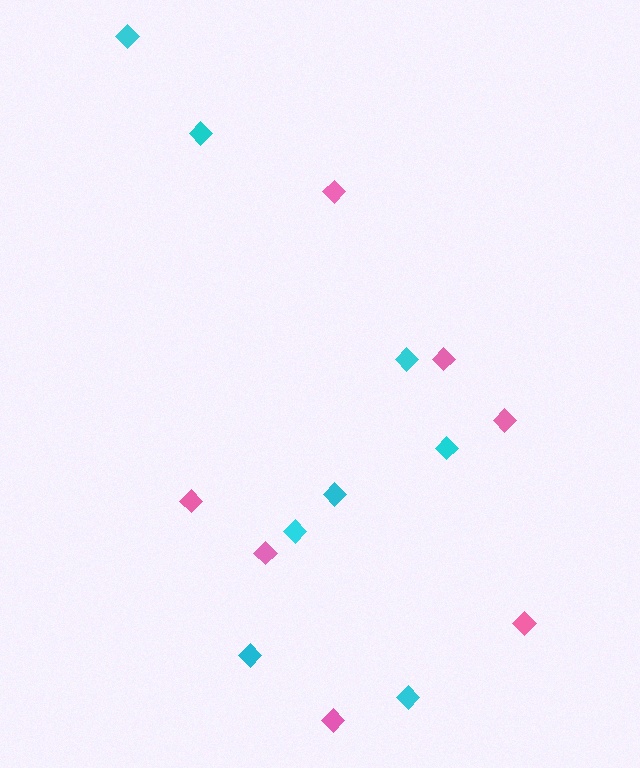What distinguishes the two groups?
There are 2 groups: one group of pink diamonds (7) and one group of cyan diamonds (8).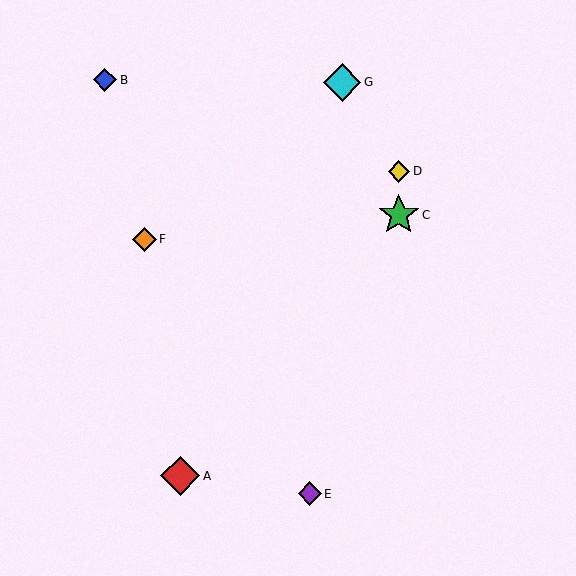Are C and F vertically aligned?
No, C is at x≈399 and F is at x≈144.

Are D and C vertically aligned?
Yes, both are at x≈399.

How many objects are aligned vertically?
2 objects (C, D) are aligned vertically.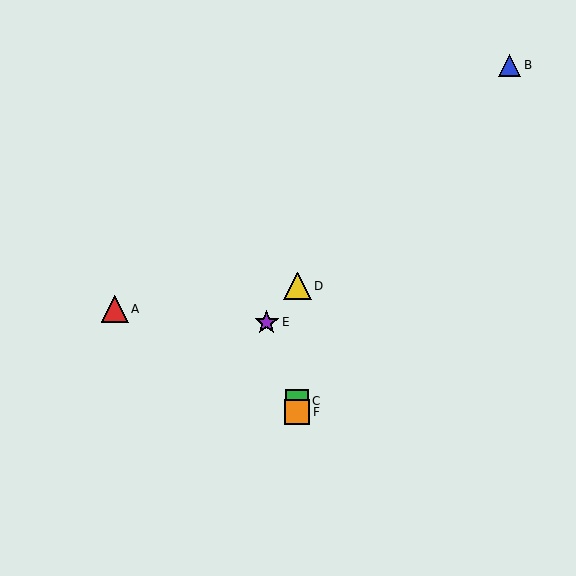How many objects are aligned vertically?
3 objects (C, D, F) are aligned vertically.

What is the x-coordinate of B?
Object B is at x≈510.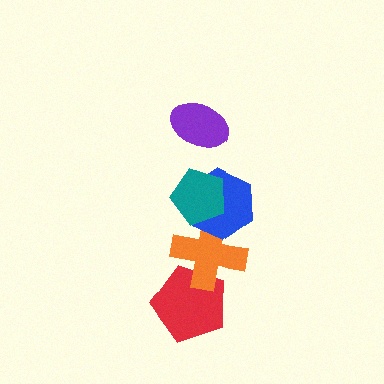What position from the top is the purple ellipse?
The purple ellipse is 1st from the top.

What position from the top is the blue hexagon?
The blue hexagon is 3rd from the top.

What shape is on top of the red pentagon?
The orange cross is on top of the red pentagon.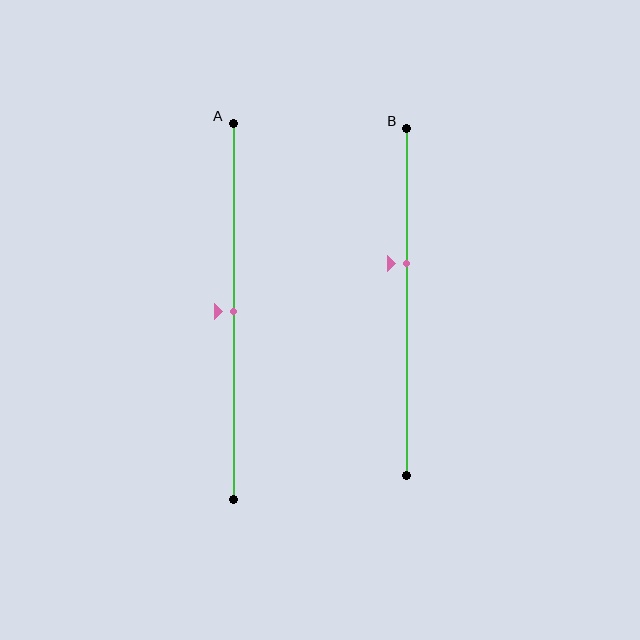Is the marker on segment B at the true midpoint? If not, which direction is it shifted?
No, the marker on segment B is shifted upward by about 11% of the segment length.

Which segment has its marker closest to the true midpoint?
Segment A has its marker closest to the true midpoint.